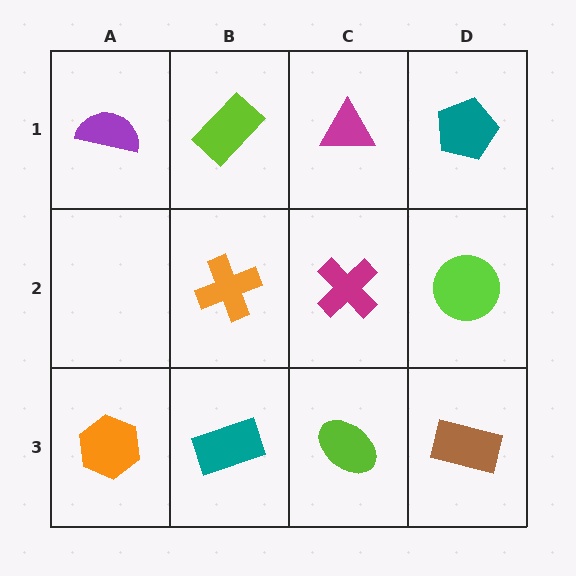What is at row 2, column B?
An orange cross.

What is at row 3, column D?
A brown rectangle.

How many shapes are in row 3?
4 shapes.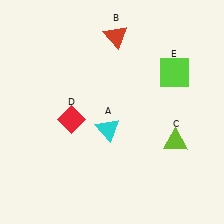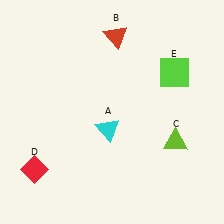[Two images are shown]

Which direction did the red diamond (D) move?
The red diamond (D) moved down.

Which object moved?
The red diamond (D) moved down.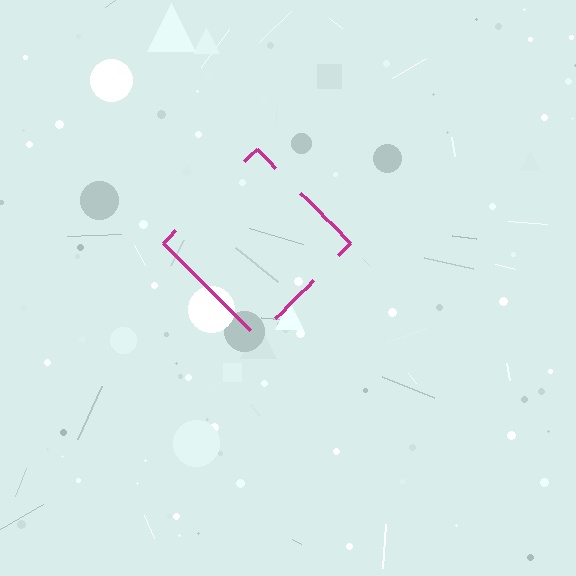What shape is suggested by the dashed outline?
The dashed outline suggests a diamond.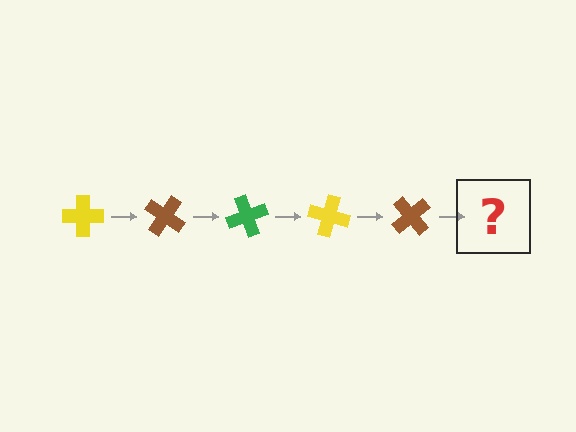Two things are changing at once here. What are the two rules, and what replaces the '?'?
The two rules are that it rotates 35 degrees each step and the color cycles through yellow, brown, and green. The '?' should be a green cross, rotated 175 degrees from the start.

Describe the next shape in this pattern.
It should be a green cross, rotated 175 degrees from the start.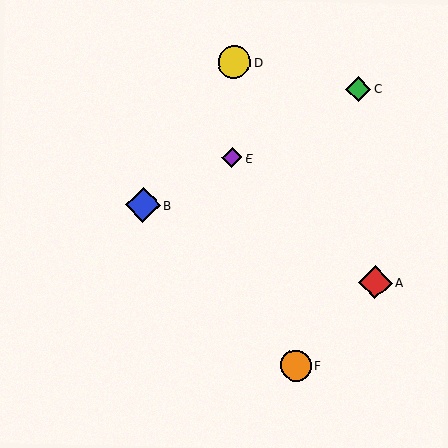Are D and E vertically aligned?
Yes, both are at x≈234.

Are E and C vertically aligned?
No, E is at x≈232 and C is at x≈358.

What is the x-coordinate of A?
Object A is at x≈375.